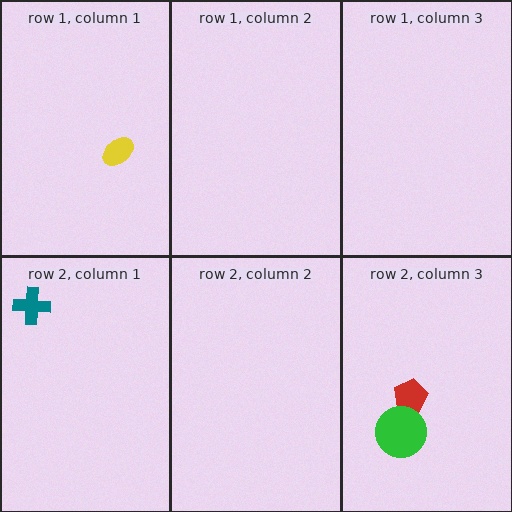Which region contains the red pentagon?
The row 2, column 3 region.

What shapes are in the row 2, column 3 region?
The red pentagon, the green circle.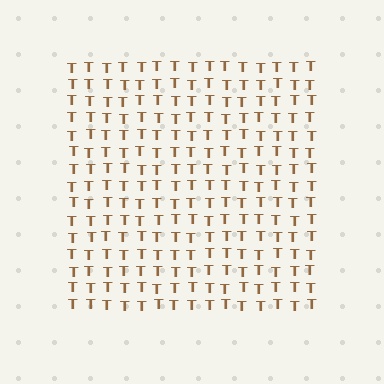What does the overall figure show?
The overall figure shows a square.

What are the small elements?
The small elements are letter T's.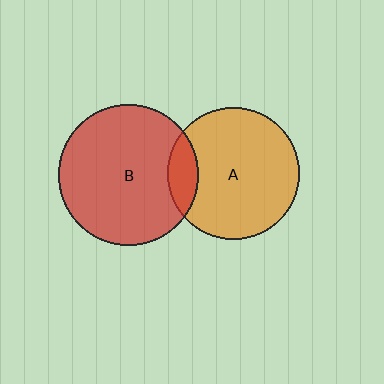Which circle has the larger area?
Circle B (red).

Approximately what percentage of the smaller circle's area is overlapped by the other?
Approximately 15%.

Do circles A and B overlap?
Yes.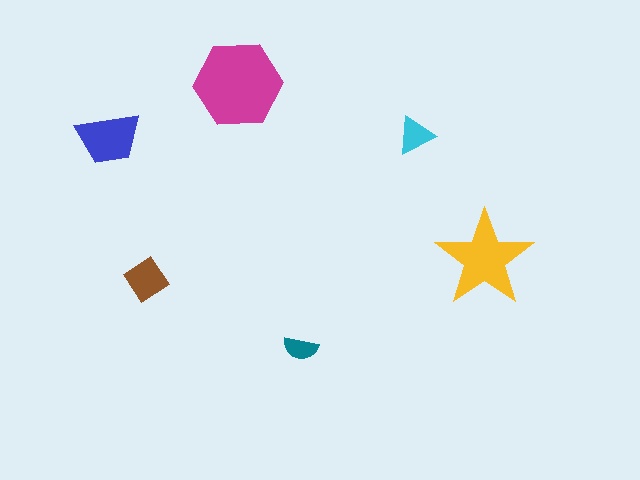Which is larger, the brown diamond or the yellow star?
The yellow star.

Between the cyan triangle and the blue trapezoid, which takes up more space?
The blue trapezoid.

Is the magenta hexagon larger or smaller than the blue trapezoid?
Larger.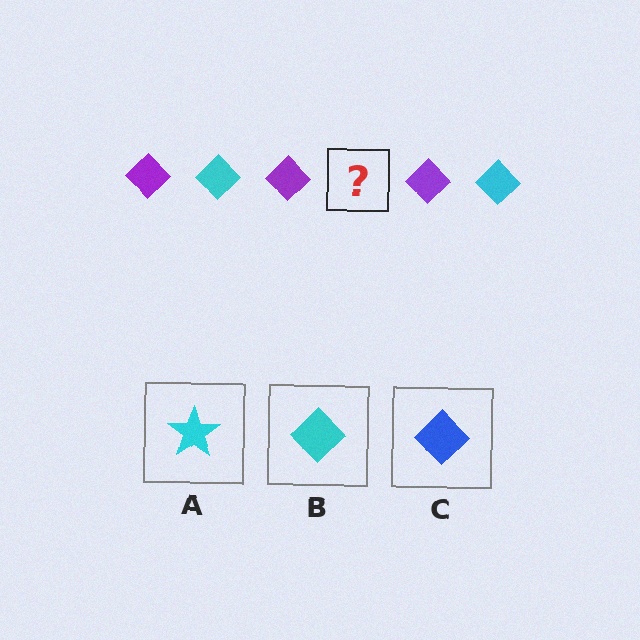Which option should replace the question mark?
Option B.